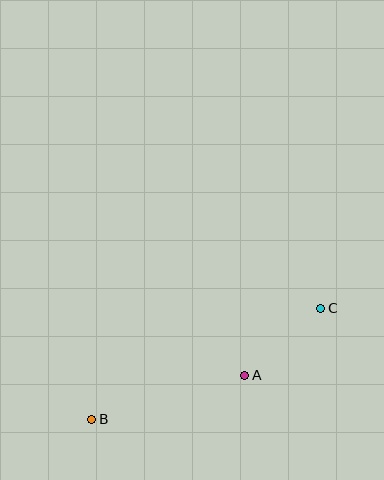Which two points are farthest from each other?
Points B and C are farthest from each other.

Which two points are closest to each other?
Points A and C are closest to each other.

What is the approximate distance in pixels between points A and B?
The distance between A and B is approximately 160 pixels.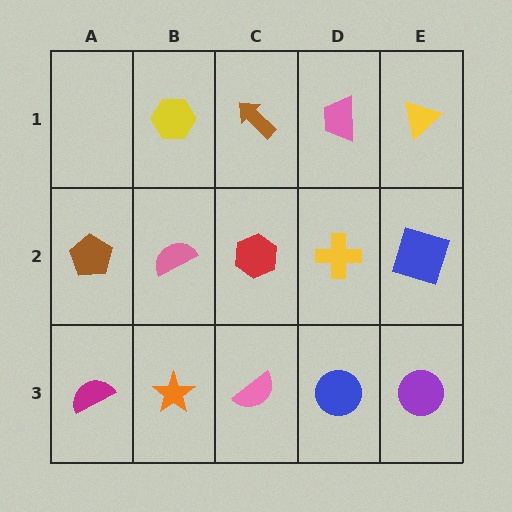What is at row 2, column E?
A blue square.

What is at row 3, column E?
A purple circle.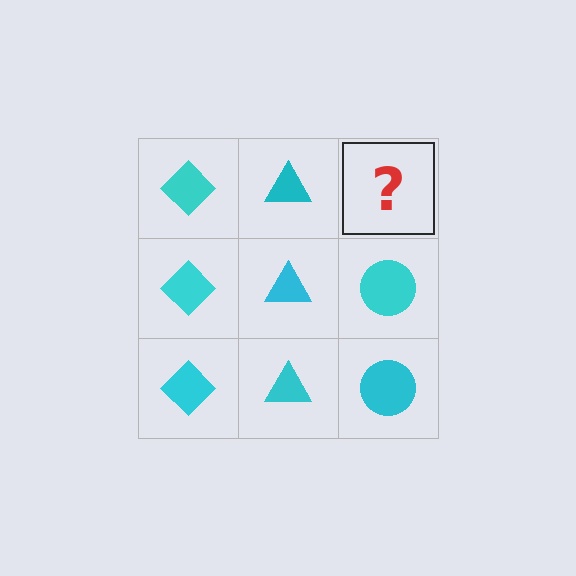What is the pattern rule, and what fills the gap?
The rule is that each column has a consistent shape. The gap should be filled with a cyan circle.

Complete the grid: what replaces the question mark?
The question mark should be replaced with a cyan circle.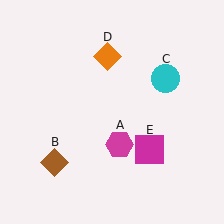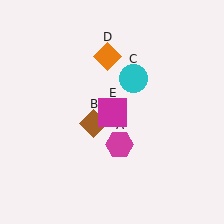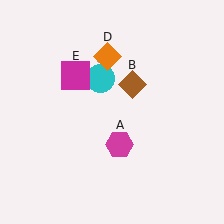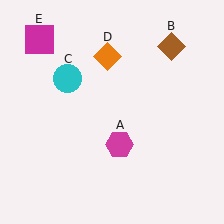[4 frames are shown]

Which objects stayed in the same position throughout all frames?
Magenta hexagon (object A) and orange diamond (object D) remained stationary.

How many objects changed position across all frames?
3 objects changed position: brown diamond (object B), cyan circle (object C), magenta square (object E).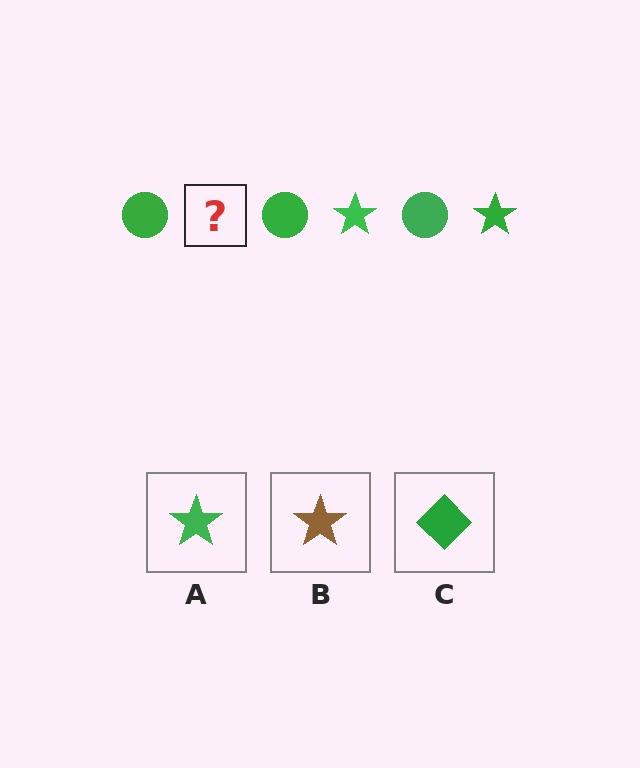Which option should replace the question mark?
Option A.